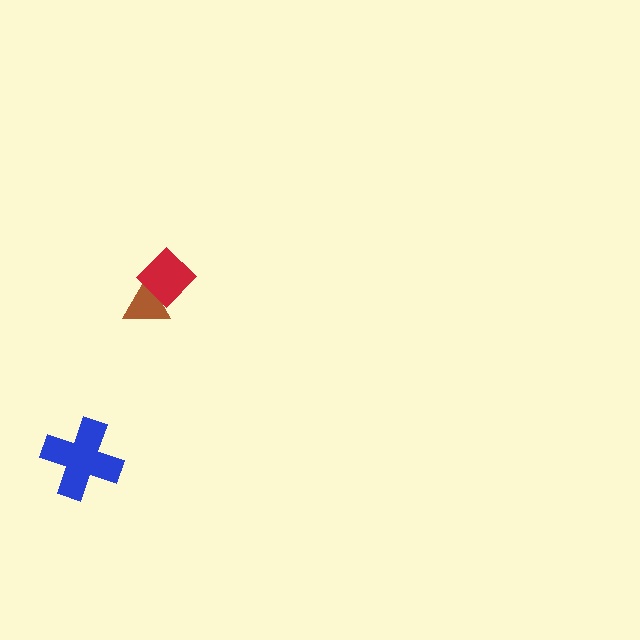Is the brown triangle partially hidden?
Yes, it is partially covered by another shape.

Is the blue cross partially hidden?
No, no other shape covers it.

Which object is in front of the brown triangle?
The red diamond is in front of the brown triangle.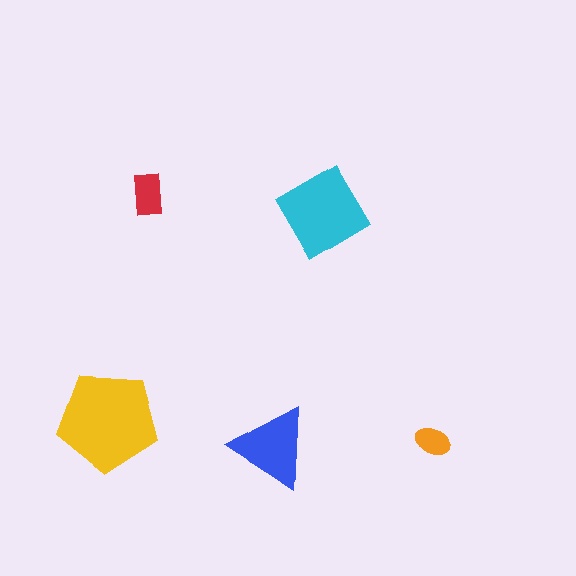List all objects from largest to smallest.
The yellow pentagon, the cyan diamond, the blue triangle, the red rectangle, the orange ellipse.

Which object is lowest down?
The blue triangle is bottommost.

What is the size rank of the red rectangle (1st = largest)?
4th.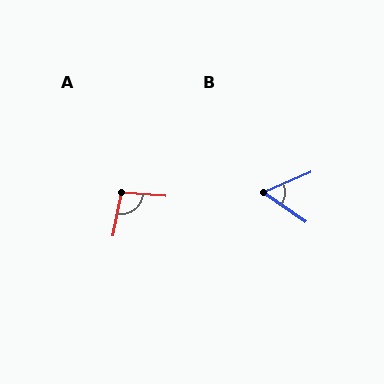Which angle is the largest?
A, at approximately 96 degrees.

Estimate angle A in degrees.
Approximately 96 degrees.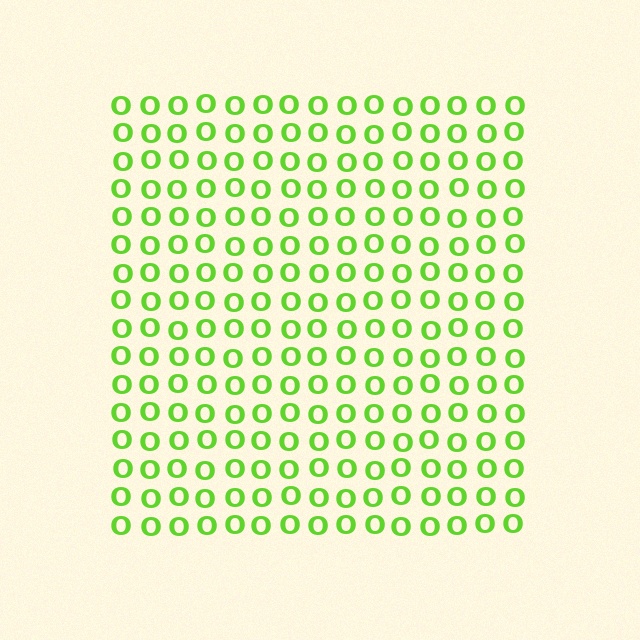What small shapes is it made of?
It is made of small letter O's.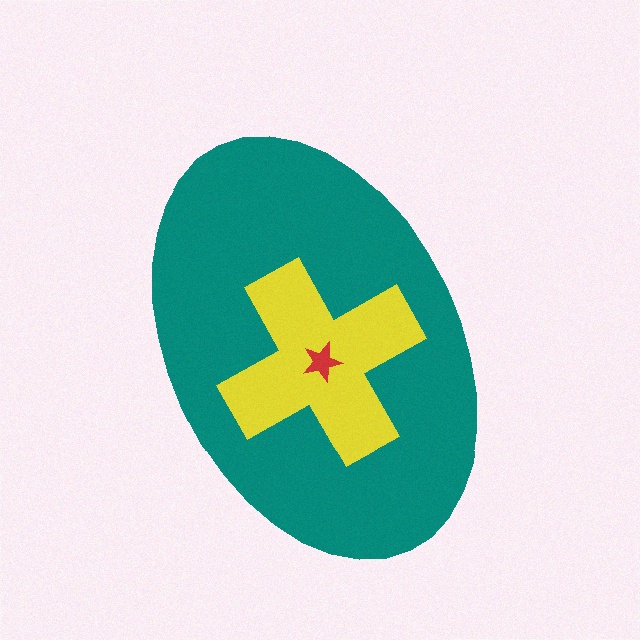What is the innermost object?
The red star.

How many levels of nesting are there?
3.